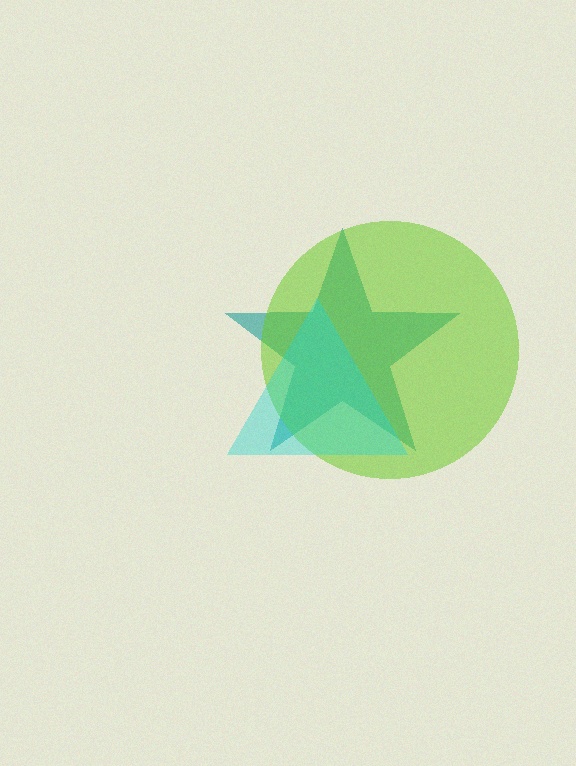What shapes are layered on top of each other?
The layered shapes are: a teal star, a lime circle, a cyan triangle.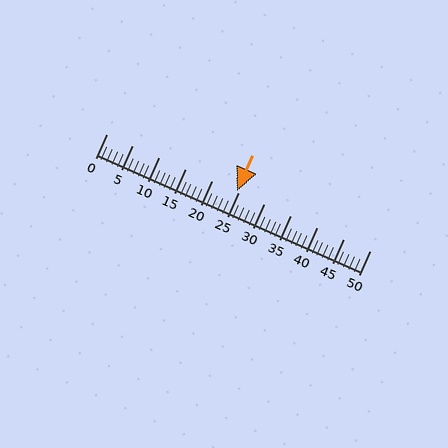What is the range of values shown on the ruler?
The ruler shows values from 0 to 50.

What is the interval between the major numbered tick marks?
The major tick marks are spaced 5 units apart.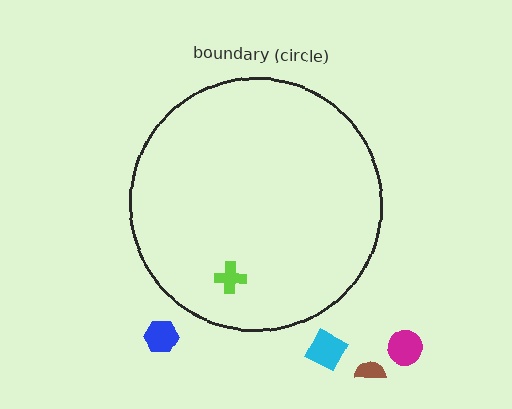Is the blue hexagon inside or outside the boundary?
Outside.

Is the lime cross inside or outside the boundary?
Inside.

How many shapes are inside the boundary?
1 inside, 4 outside.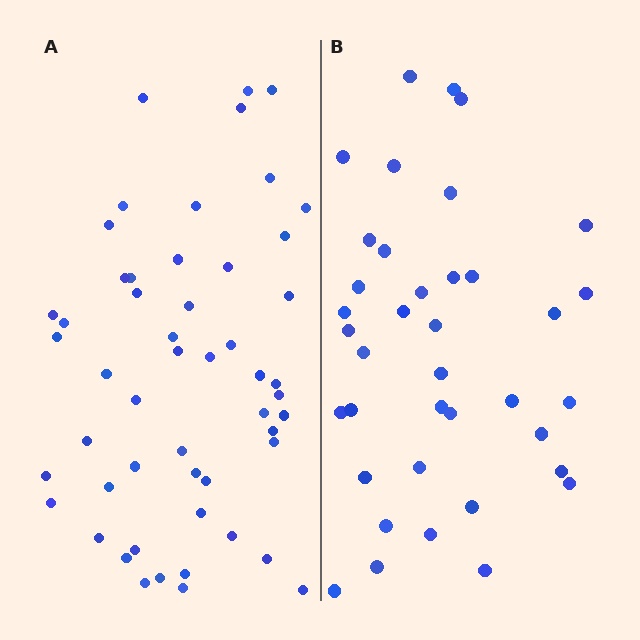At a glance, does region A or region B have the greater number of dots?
Region A (the left region) has more dots.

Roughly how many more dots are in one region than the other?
Region A has approximately 15 more dots than region B.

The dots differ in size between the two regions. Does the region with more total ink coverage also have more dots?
No. Region B has more total ink coverage because its dots are larger, but region A actually contains more individual dots. Total area can be misleading — the number of items is what matters here.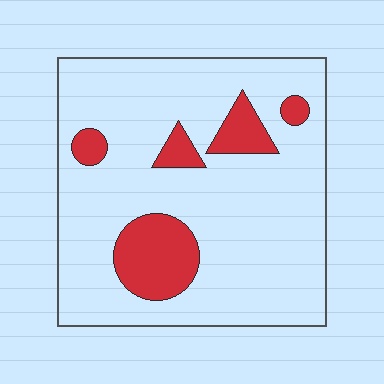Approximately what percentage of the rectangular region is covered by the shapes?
Approximately 15%.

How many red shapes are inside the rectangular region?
5.